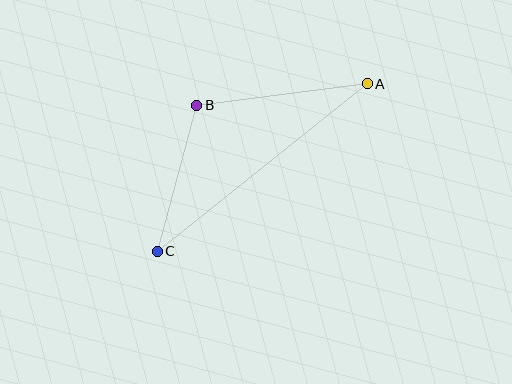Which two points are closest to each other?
Points B and C are closest to each other.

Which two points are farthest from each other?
Points A and C are farthest from each other.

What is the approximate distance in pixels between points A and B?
The distance between A and B is approximately 172 pixels.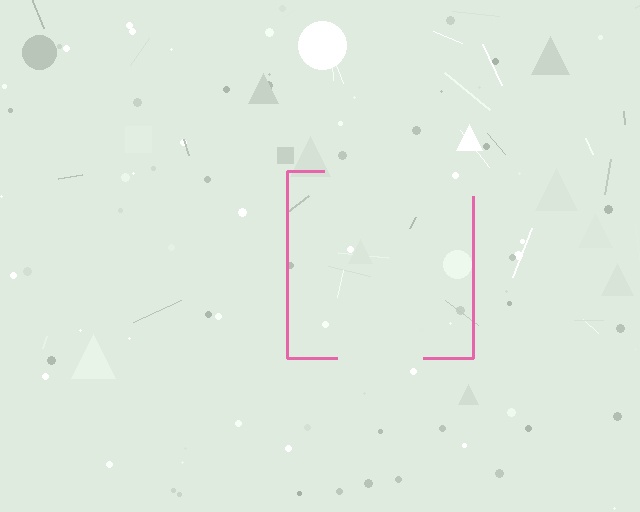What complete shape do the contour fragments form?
The contour fragments form a square.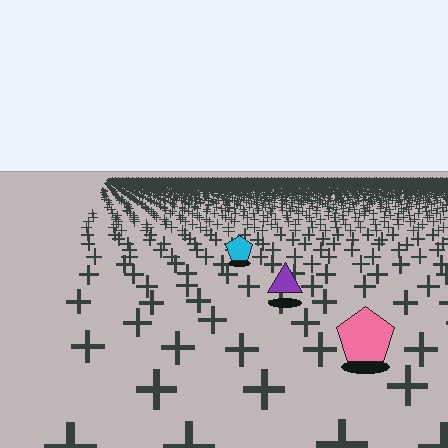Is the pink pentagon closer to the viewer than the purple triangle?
Yes. The pink pentagon is closer — you can tell from the texture gradient: the ground texture is coarser near it.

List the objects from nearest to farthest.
From nearest to farthest: the pink pentagon, the purple triangle, the cyan pentagon.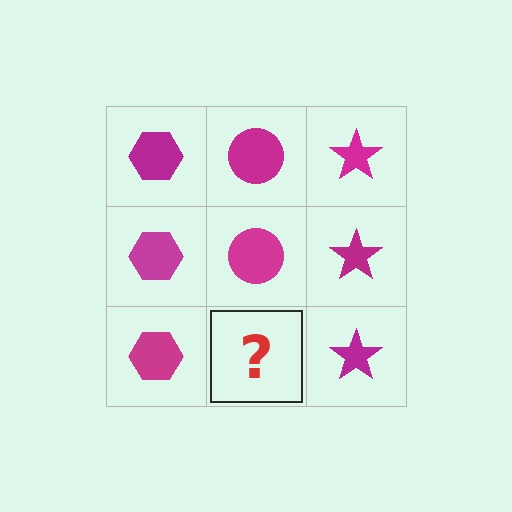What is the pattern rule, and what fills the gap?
The rule is that each column has a consistent shape. The gap should be filled with a magenta circle.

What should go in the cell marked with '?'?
The missing cell should contain a magenta circle.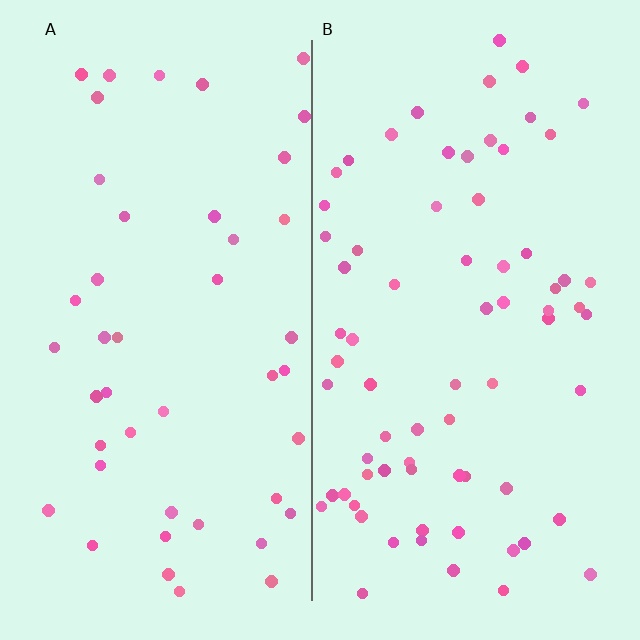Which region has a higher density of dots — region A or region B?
B (the right).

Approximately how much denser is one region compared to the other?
Approximately 1.6× — region B over region A.